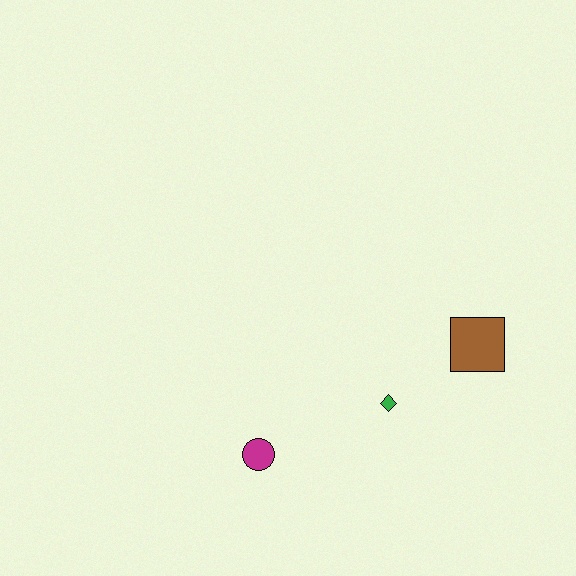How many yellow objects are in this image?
There are no yellow objects.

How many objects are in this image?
There are 3 objects.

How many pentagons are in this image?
There are no pentagons.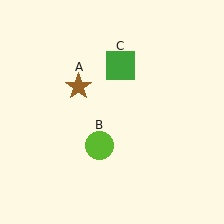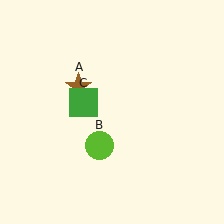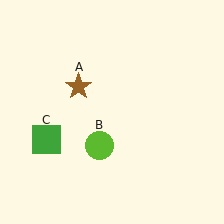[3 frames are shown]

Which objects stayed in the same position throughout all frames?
Brown star (object A) and lime circle (object B) remained stationary.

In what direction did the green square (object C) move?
The green square (object C) moved down and to the left.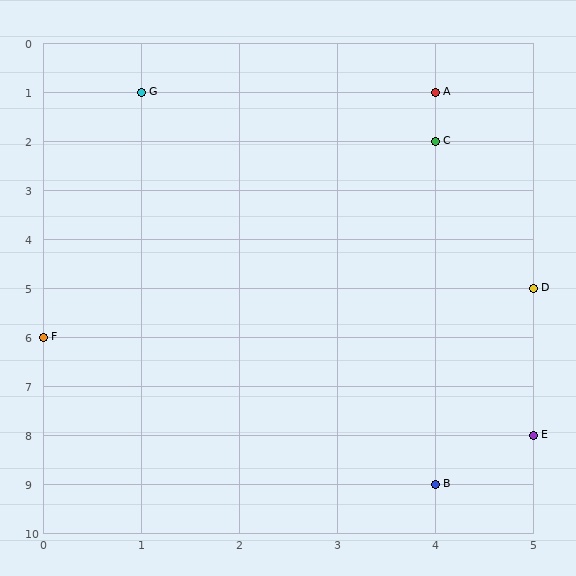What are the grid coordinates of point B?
Point B is at grid coordinates (4, 9).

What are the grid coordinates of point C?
Point C is at grid coordinates (4, 2).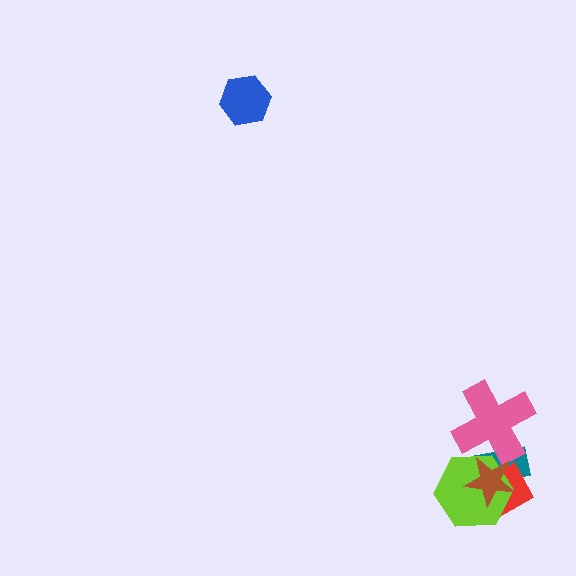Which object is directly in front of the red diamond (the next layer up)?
The lime hexagon is directly in front of the red diamond.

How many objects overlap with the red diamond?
3 objects overlap with the red diamond.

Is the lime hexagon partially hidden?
Yes, it is partially covered by another shape.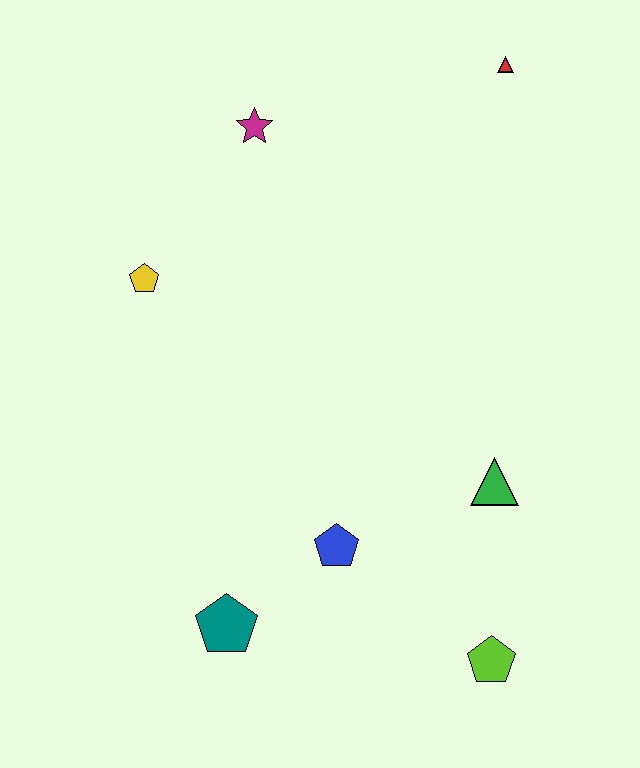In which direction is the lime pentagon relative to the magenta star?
The lime pentagon is below the magenta star.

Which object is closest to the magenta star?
The yellow pentagon is closest to the magenta star.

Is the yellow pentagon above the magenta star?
No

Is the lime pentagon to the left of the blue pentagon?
No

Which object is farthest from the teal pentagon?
The red triangle is farthest from the teal pentagon.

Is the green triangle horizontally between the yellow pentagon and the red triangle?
Yes